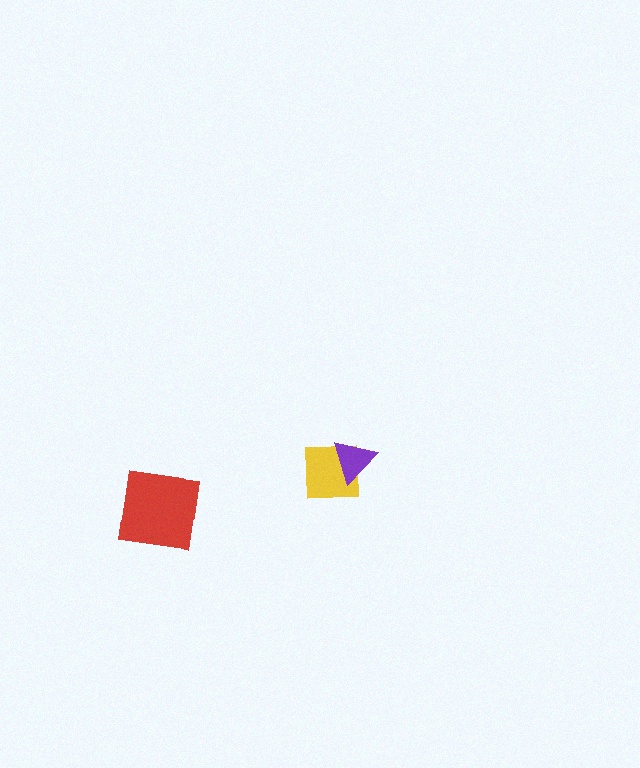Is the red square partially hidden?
No, no other shape covers it.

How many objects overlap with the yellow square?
1 object overlaps with the yellow square.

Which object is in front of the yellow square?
The purple triangle is in front of the yellow square.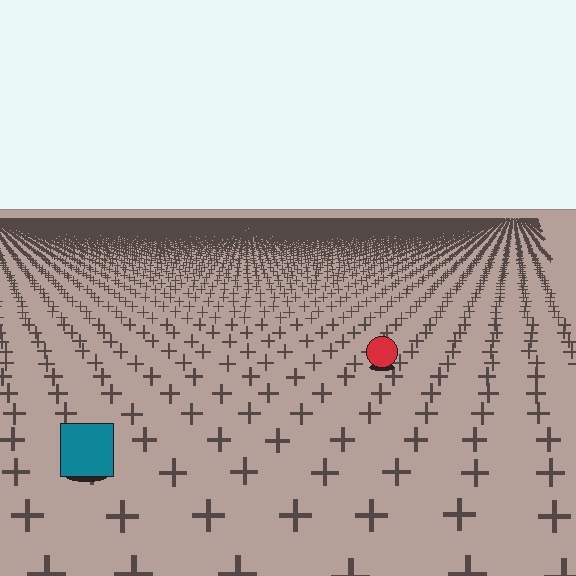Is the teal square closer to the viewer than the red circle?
Yes. The teal square is closer — you can tell from the texture gradient: the ground texture is coarser near it.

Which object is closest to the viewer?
The teal square is closest. The texture marks near it are larger and more spread out.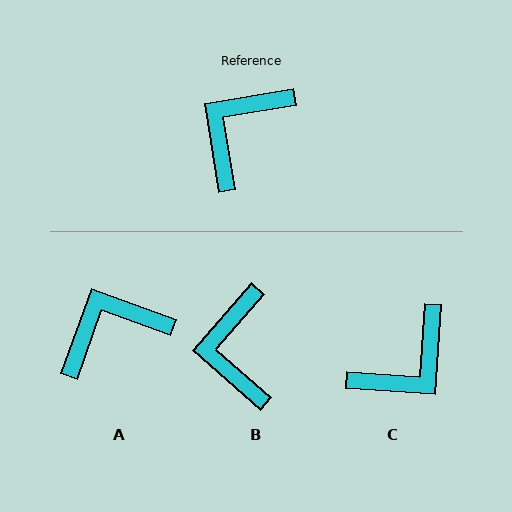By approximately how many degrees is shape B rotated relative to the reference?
Approximately 40 degrees counter-clockwise.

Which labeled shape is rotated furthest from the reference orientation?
C, about 167 degrees away.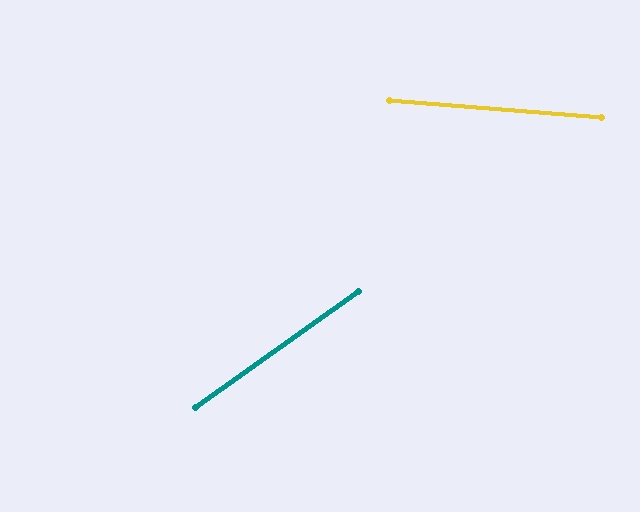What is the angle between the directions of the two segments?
Approximately 40 degrees.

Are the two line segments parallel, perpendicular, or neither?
Neither parallel nor perpendicular — they differ by about 40°.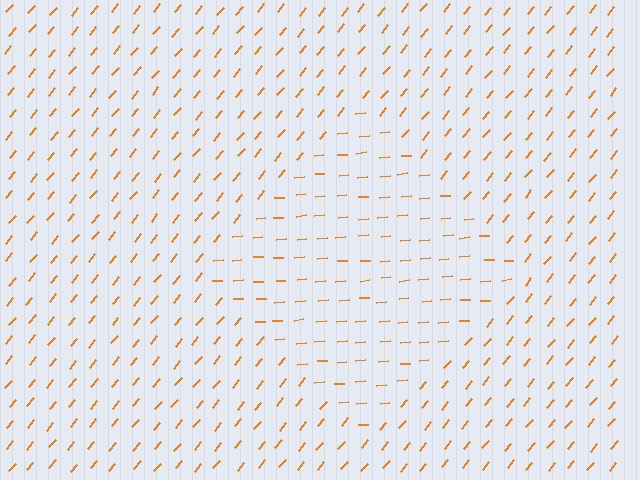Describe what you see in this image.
The image is filled with small orange line segments. A diamond region in the image has lines oriented differently from the surrounding lines, creating a visible texture boundary.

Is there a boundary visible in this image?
Yes, there is a texture boundary formed by a change in line orientation.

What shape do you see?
I see a diamond.